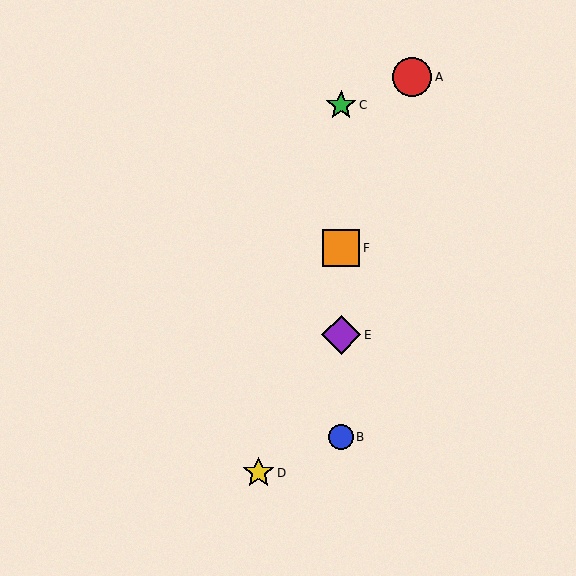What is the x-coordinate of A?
Object A is at x≈412.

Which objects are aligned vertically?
Objects B, C, E, F are aligned vertically.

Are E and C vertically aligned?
Yes, both are at x≈341.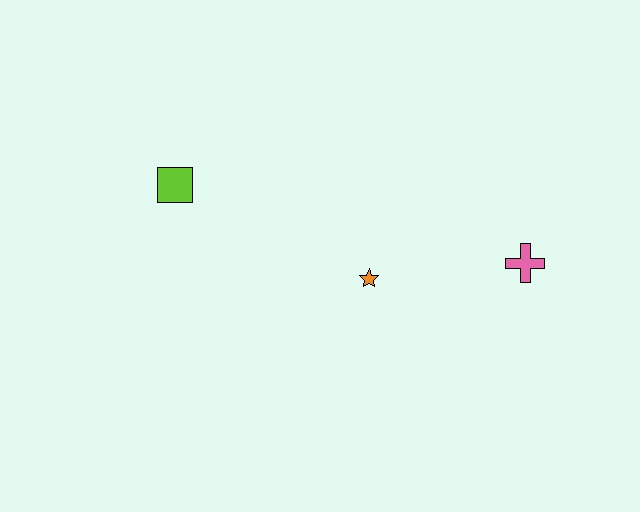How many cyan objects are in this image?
There are no cyan objects.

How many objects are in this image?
There are 3 objects.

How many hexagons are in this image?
There are no hexagons.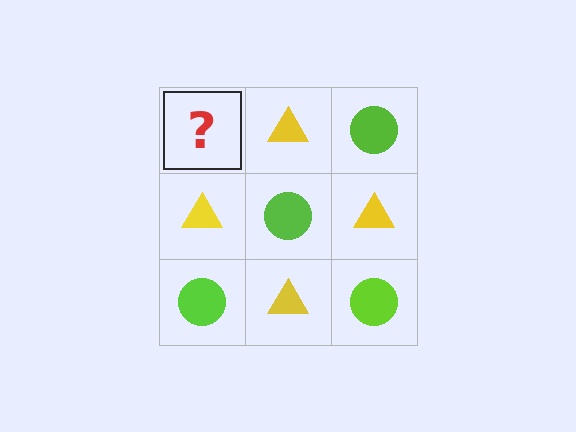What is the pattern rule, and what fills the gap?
The rule is that it alternates lime circle and yellow triangle in a checkerboard pattern. The gap should be filled with a lime circle.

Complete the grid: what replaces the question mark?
The question mark should be replaced with a lime circle.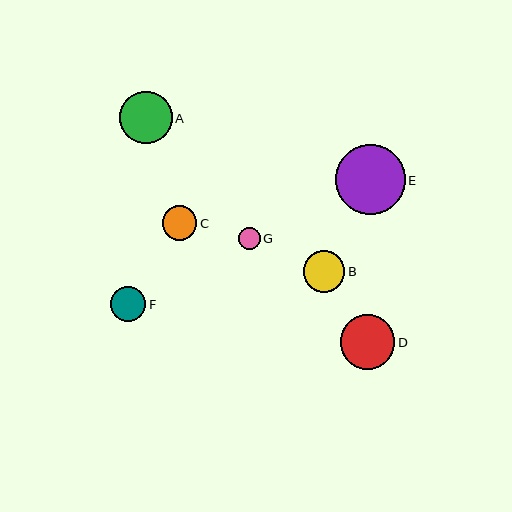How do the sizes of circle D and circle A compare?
Circle D and circle A are approximately the same size.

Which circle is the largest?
Circle E is the largest with a size of approximately 70 pixels.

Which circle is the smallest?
Circle G is the smallest with a size of approximately 22 pixels.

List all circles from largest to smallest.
From largest to smallest: E, D, A, B, F, C, G.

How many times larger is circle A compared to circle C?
Circle A is approximately 1.5 times the size of circle C.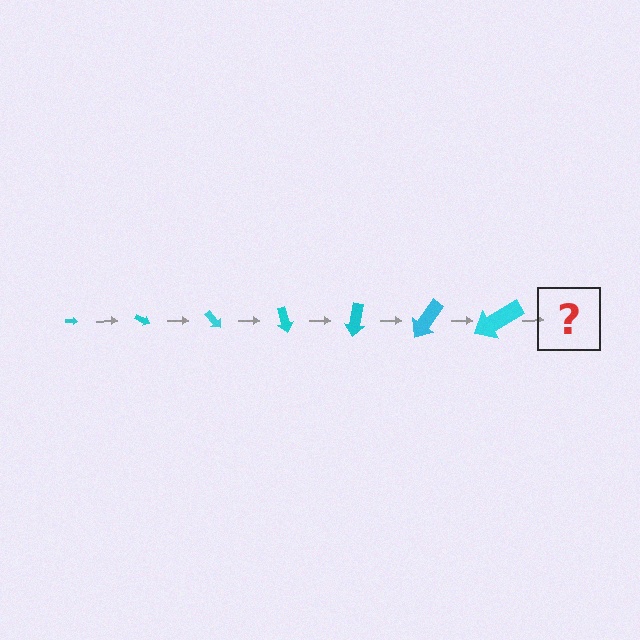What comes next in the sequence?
The next element should be an arrow, larger than the previous one and rotated 175 degrees from the start.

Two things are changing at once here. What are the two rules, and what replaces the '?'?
The two rules are that the arrow grows larger each step and it rotates 25 degrees each step. The '?' should be an arrow, larger than the previous one and rotated 175 degrees from the start.